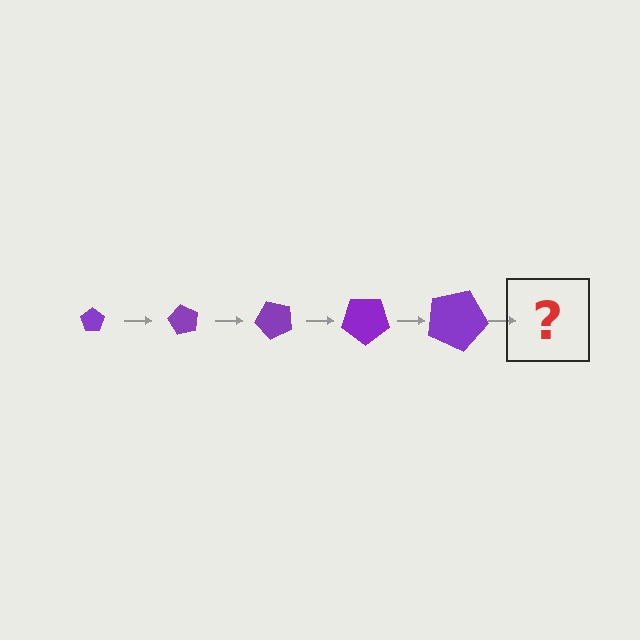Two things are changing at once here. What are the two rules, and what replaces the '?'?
The two rules are that the pentagon grows larger each step and it rotates 60 degrees each step. The '?' should be a pentagon, larger than the previous one and rotated 300 degrees from the start.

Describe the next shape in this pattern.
It should be a pentagon, larger than the previous one and rotated 300 degrees from the start.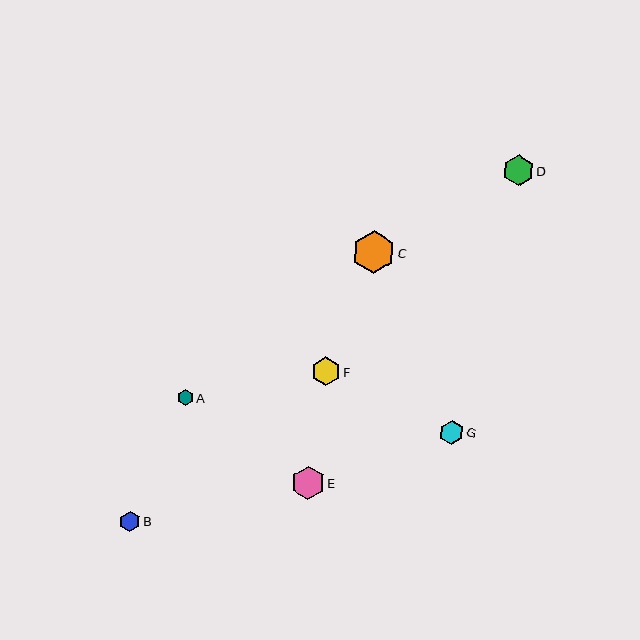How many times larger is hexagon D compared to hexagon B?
Hexagon D is approximately 1.5 times the size of hexagon B.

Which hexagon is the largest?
Hexagon C is the largest with a size of approximately 42 pixels.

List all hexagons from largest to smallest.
From largest to smallest: C, E, D, F, G, B, A.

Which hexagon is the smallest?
Hexagon A is the smallest with a size of approximately 16 pixels.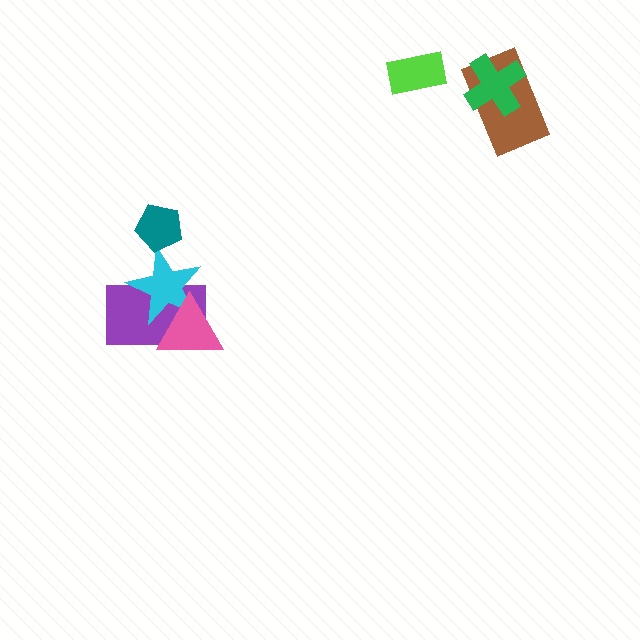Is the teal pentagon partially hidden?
No, no other shape covers it.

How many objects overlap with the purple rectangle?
2 objects overlap with the purple rectangle.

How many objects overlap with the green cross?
1 object overlaps with the green cross.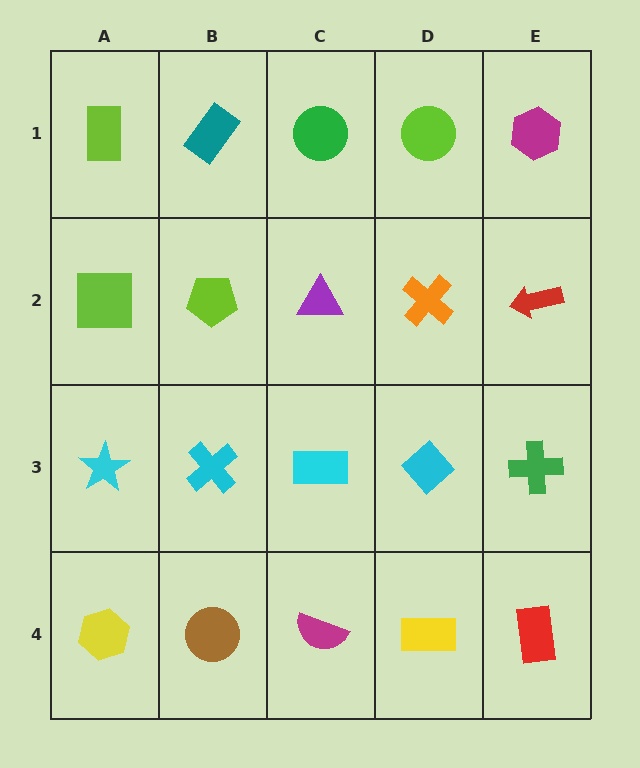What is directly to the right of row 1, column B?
A green circle.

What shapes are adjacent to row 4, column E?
A green cross (row 3, column E), a yellow rectangle (row 4, column D).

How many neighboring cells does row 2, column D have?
4.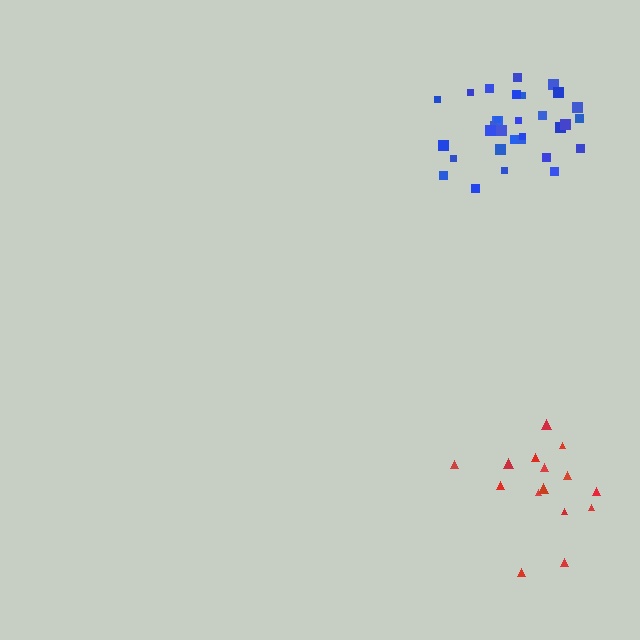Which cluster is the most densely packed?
Blue.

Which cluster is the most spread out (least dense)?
Red.